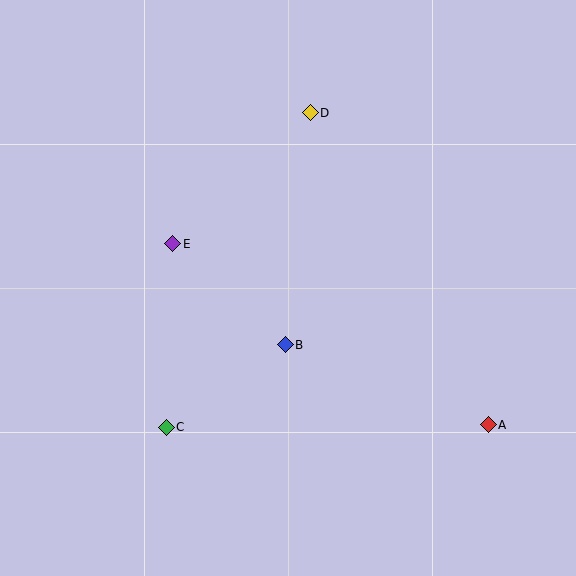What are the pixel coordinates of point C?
Point C is at (166, 427).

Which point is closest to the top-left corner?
Point E is closest to the top-left corner.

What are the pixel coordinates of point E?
Point E is at (173, 244).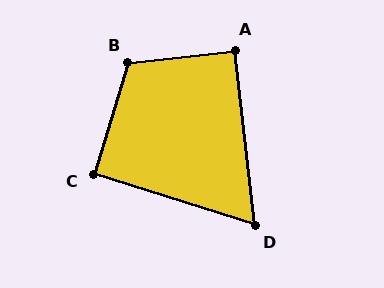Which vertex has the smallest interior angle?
D, at approximately 66 degrees.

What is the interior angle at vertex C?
Approximately 90 degrees (approximately right).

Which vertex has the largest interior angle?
B, at approximately 114 degrees.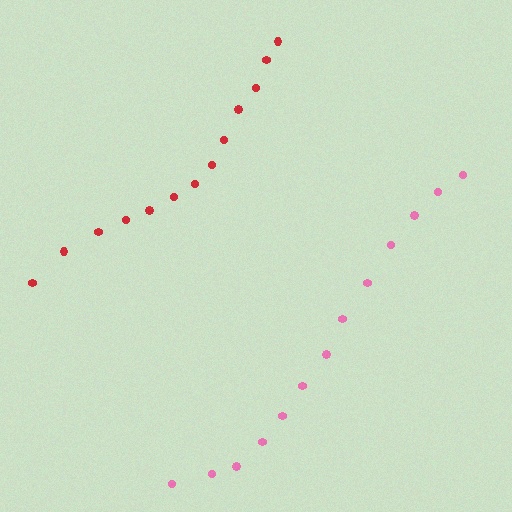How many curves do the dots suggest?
There are 2 distinct paths.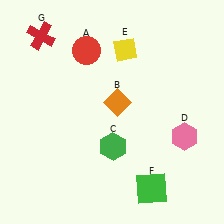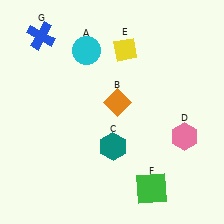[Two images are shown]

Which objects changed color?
A changed from red to cyan. C changed from green to teal. G changed from red to blue.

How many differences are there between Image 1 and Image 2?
There are 3 differences between the two images.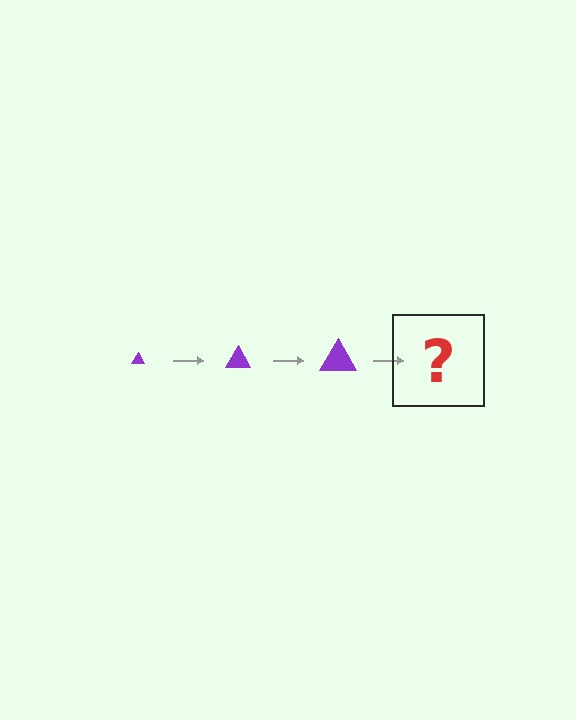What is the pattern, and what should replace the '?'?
The pattern is that the triangle gets progressively larger each step. The '?' should be a purple triangle, larger than the previous one.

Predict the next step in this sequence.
The next step is a purple triangle, larger than the previous one.